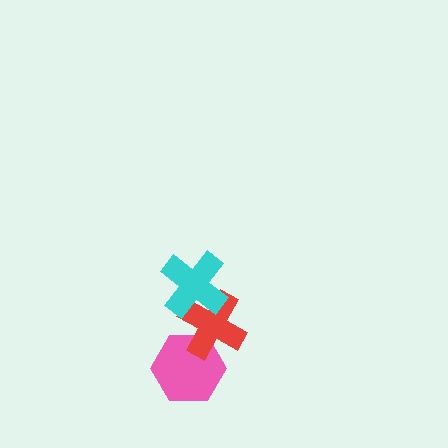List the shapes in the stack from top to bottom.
From top to bottom: the cyan cross, the red cross, the pink hexagon.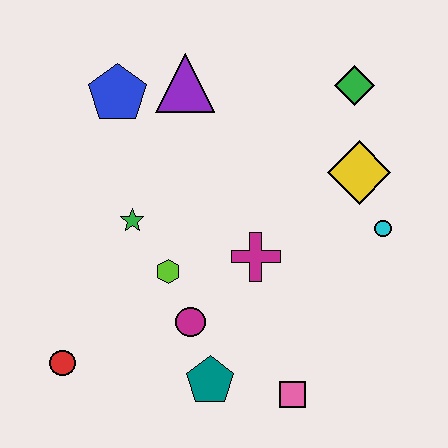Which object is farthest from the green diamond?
The red circle is farthest from the green diamond.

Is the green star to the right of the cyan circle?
No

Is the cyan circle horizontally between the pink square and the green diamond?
No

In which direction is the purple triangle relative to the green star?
The purple triangle is above the green star.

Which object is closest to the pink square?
The teal pentagon is closest to the pink square.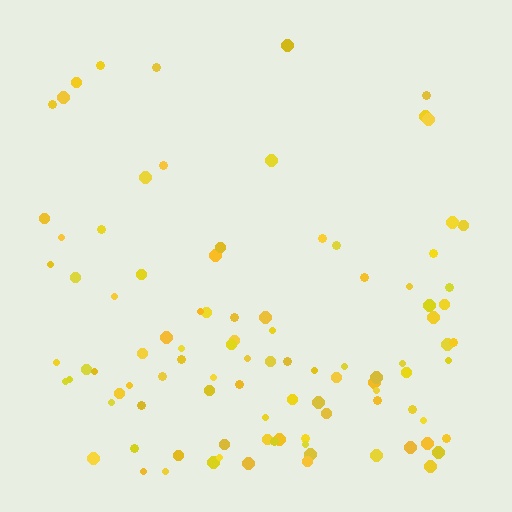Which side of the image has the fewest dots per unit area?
The top.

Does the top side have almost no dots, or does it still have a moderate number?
Still a moderate number, just noticeably fewer than the bottom.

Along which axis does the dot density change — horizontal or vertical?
Vertical.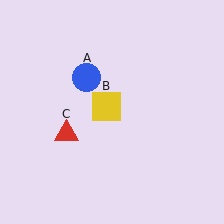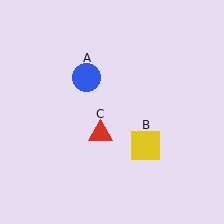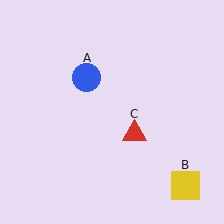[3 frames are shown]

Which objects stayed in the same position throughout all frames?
Blue circle (object A) remained stationary.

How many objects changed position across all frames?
2 objects changed position: yellow square (object B), red triangle (object C).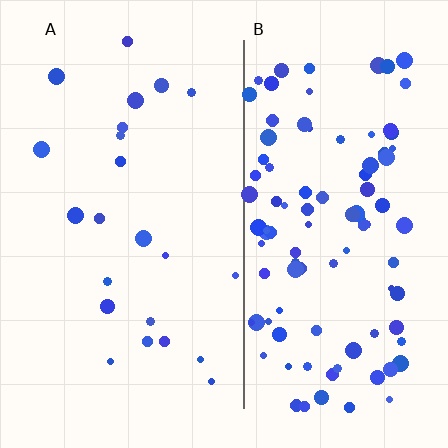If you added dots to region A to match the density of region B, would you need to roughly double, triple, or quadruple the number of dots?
Approximately quadruple.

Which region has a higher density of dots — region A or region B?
B (the right).